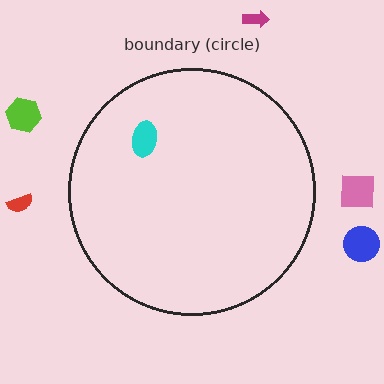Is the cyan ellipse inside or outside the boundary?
Inside.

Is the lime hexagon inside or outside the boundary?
Outside.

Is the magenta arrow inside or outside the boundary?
Outside.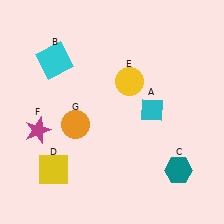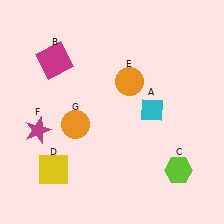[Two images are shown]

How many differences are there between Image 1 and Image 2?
There are 3 differences between the two images.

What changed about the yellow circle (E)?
In Image 1, E is yellow. In Image 2, it changed to orange.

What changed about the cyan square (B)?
In Image 1, B is cyan. In Image 2, it changed to magenta.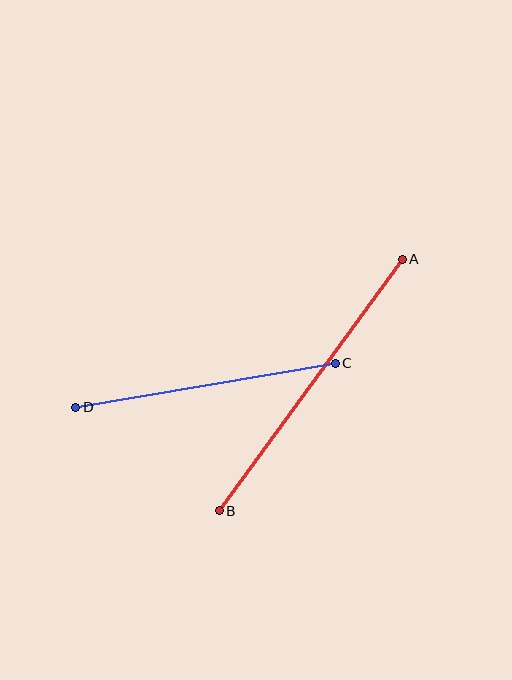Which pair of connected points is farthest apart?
Points A and B are farthest apart.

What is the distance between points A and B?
The distance is approximately 311 pixels.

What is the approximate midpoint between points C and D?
The midpoint is at approximately (206, 385) pixels.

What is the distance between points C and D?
The distance is approximately 263 pixels.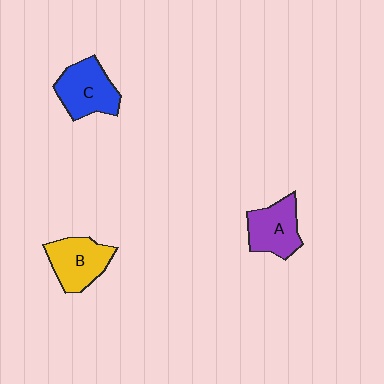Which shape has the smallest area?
Shape A (purple).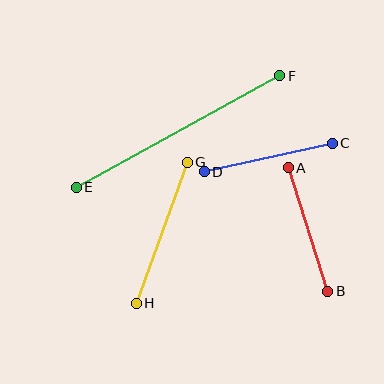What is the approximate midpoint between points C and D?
The midpoint is at approximately (268, 158) pixels.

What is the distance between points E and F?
The distance is approximately 232 pixels.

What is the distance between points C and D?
The distance is approximately 131 pixels.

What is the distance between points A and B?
The distance is approximately 130 pixels.